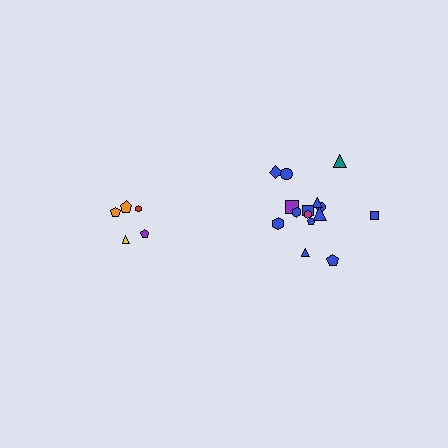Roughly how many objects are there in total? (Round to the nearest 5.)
Roughly 20 objects in total.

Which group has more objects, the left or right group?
The right group.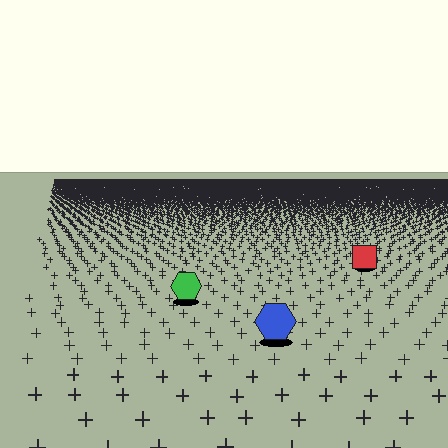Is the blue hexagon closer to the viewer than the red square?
Yes. The blue hexagon is closer — you can tell from the texture gradient: the ground texture is coarser near it.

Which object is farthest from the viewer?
The red square is farthest from the viewer. It appears smaller and the ground texture around it is denser.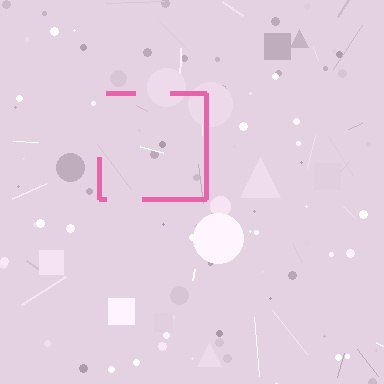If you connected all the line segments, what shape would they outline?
They would outline a square.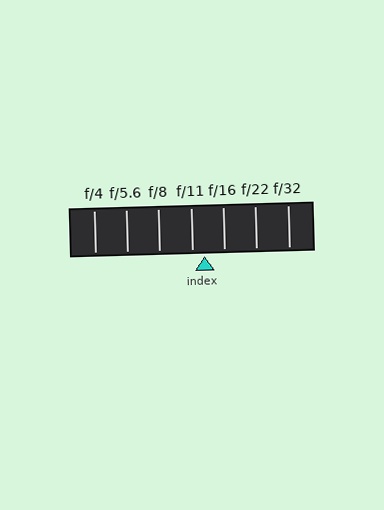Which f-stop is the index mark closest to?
The index mark is closest to f/11.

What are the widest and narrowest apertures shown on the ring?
The widest aperture shown is f/4 and the narrowest is f/32.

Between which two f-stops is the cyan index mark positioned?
The index mark is between f/11 and f/16.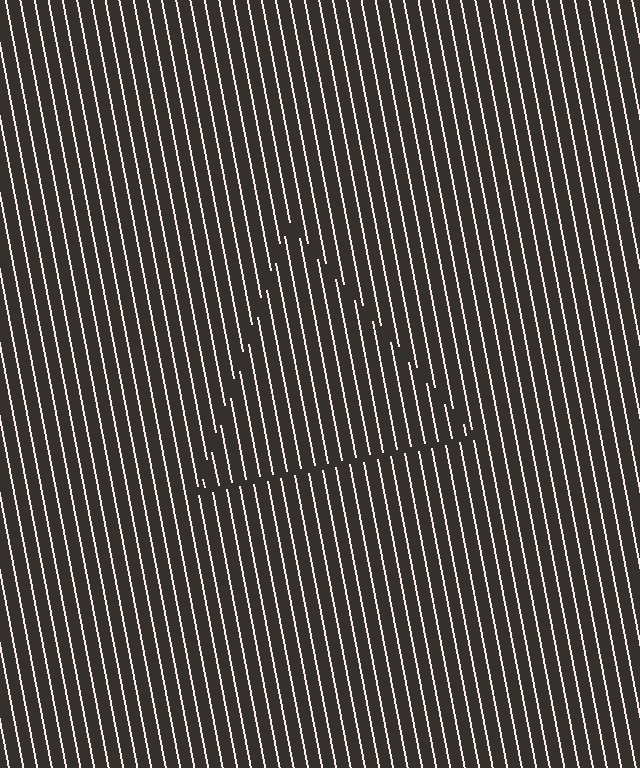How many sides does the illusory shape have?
3 sides — the line-ends trace a triangle.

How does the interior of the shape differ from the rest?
The interior of the shape contains the same grating, shifted by half a period — the contour is defined by the phase discontinuity where line-ends from the inner and outer gratings abut.